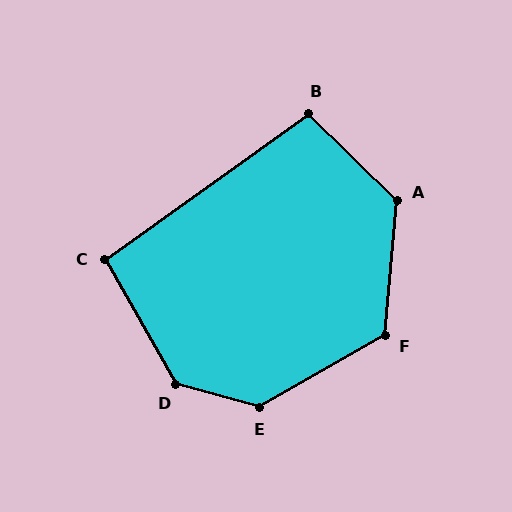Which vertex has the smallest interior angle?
C, at approximately 96 degrees.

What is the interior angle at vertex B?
Approximately 100 degrees (obtuse).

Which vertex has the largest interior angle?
D, at approximately 135 degrees.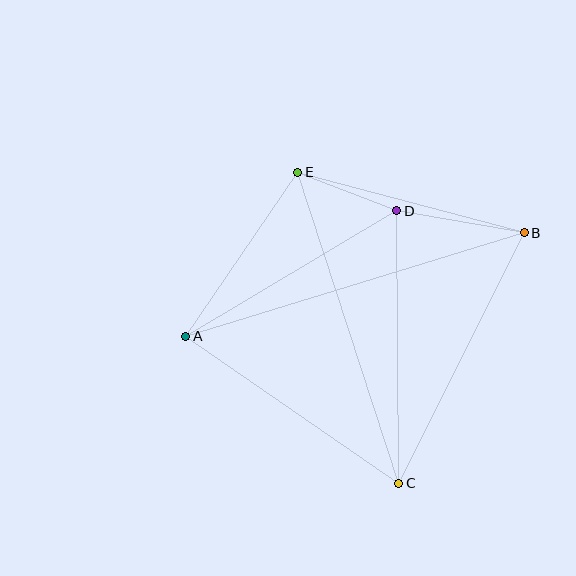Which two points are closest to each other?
Points D and E are closest to each other.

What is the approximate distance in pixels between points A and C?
The distance between A and C is approximately 259 pixels.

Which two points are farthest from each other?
Points A and B are farthest from each other.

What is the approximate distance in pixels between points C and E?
The distance between C and E is approximately 327 pixels.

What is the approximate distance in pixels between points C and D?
The distance between C and D is approximately 272 pixels.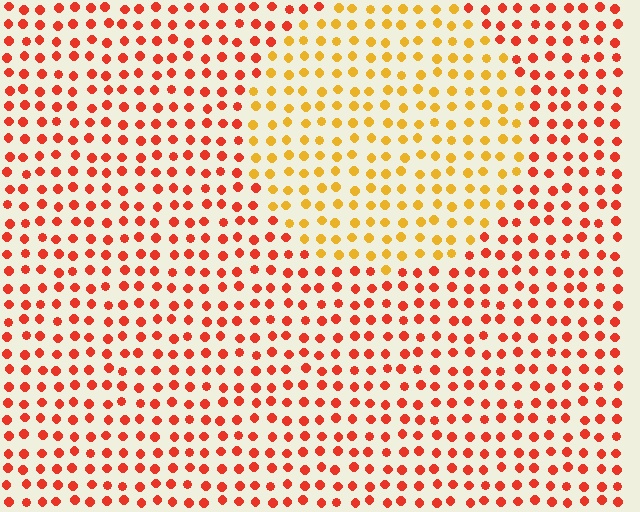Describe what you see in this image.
The image is filled with small red elements in a uniform arrangement. A circle-shaped region is visible where the elements are tinted to a slightly different hue, forming a subtle color boundary.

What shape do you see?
I see a circle.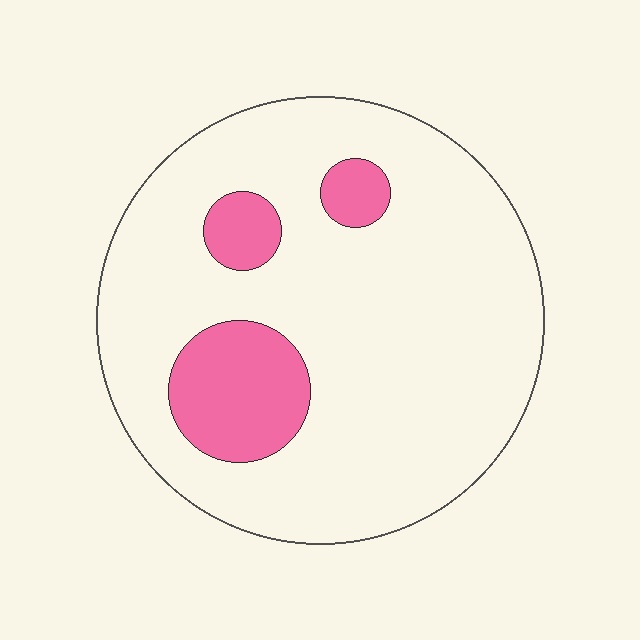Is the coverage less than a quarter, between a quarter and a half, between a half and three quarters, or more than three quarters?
Less than a quarter.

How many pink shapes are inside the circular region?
3.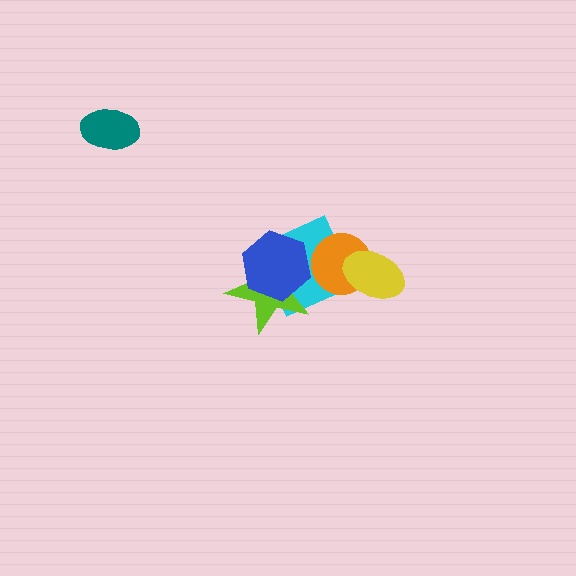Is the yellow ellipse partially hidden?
No, no other shape covers it.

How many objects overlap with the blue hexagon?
2 objects overlap with the blue hexagon.